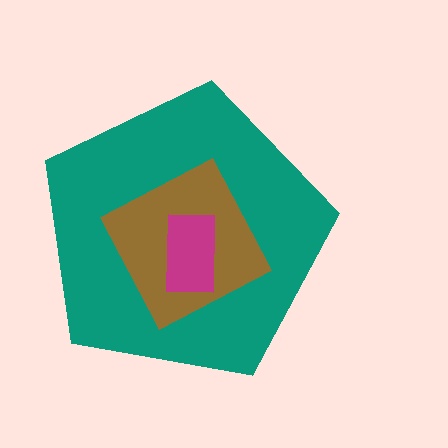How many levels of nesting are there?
3.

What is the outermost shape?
The teal pentagon.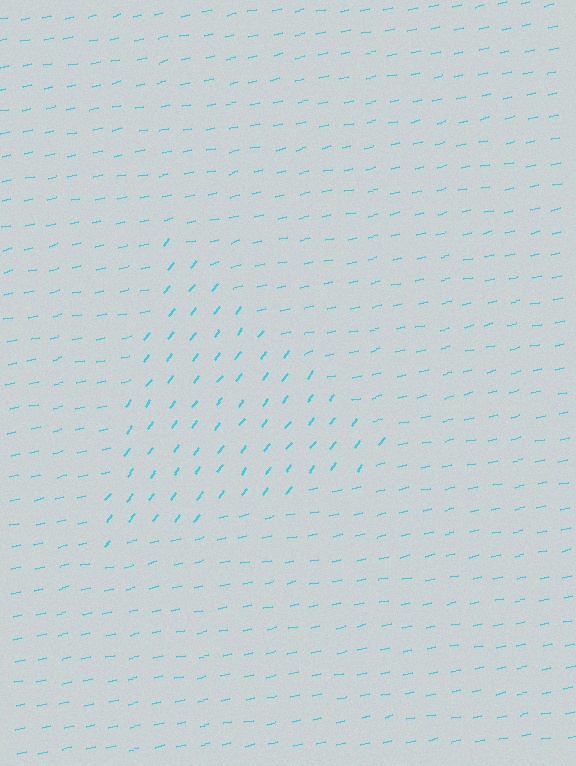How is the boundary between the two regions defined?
The boundary is defined purely by a change in line orientation (approximately 39 degrees difference). All lines are the same color and thickness.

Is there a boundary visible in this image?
Yes, there is a texture boundary formed by a change in line orientation.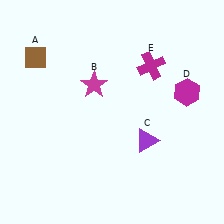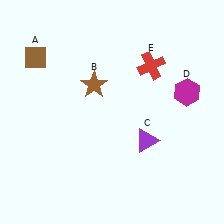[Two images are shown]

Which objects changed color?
B changed from magenta to brown. E changed from magenta to red.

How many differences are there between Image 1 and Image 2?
There are 2 differences between the two images.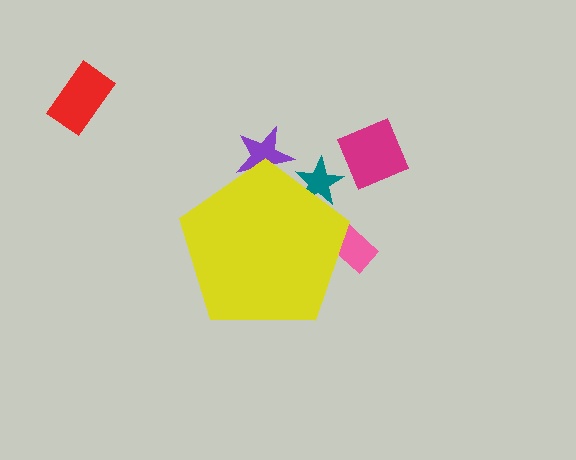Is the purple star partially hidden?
Yes, the purple star is partially hidden behind the yellow pentagon.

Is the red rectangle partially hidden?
No, the red rectangle is fully visible.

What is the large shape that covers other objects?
A yellow pentagon.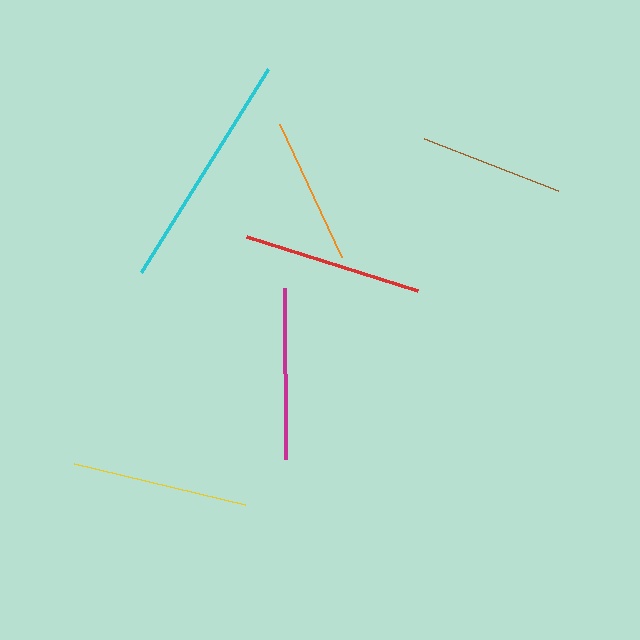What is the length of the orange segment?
The orange segment is approximately 147 pixels long.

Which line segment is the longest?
The cyan line is the longest at approximately 240 pixels.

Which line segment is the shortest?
The brown line is the shortest at approximately 144 pixels.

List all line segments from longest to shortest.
From longest to shortest: cyan, red, yellow, magenta, orange, brown.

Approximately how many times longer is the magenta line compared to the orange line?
The magenta line is approximately 1.2 times the length of the orange line.